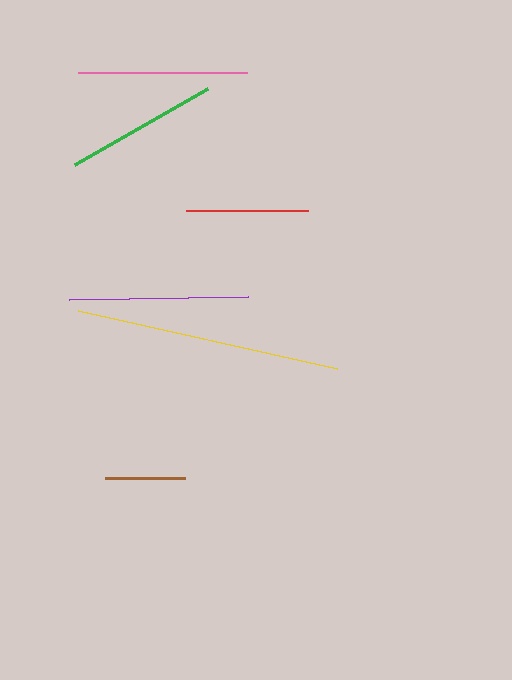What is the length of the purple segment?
The purple segment is approximately 179 pixels long.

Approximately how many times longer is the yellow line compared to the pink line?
The yellow line is approximately 1.6 times the length of the pink line.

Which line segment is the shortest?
The brown line is the shortest at approximately 80 pixels.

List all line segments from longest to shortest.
From longest to shortest: yellow, purple, pink, green, red, brown.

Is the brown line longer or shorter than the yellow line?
The yellow line is longer than the brown line.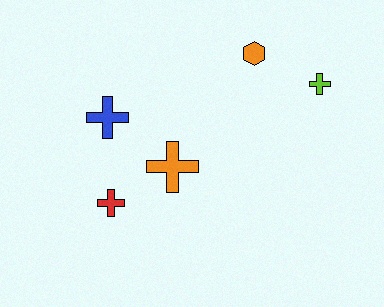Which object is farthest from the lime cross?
The red cross is farthest from the lime cross.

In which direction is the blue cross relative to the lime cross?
The blue cross is to the left of the lime cross.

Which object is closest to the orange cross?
The red cross is closest to the orange cross.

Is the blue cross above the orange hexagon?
No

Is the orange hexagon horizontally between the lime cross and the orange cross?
Yes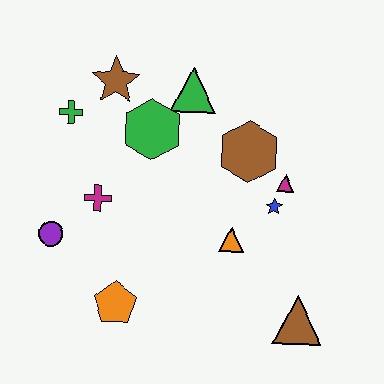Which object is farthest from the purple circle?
The brown triangle is farthest from the purple circle.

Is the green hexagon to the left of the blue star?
Yes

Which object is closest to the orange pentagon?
The purple circle is closest to the orange pentagon.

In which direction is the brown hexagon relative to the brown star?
The brown hexagon is to the right of the brown star.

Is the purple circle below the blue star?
Yes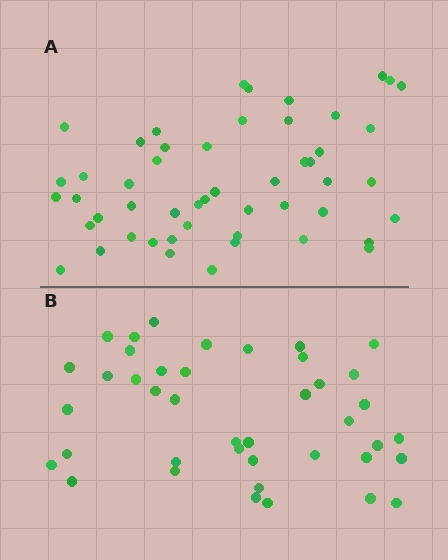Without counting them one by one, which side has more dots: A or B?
Region A (the top region) has more dots.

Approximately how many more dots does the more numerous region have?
Region A has roughly 10 or so more dots than region B.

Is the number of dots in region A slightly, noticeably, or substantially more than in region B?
Region A has only slightly more — the two regions are fairly close. The ratio is roughly 1.2 to 1.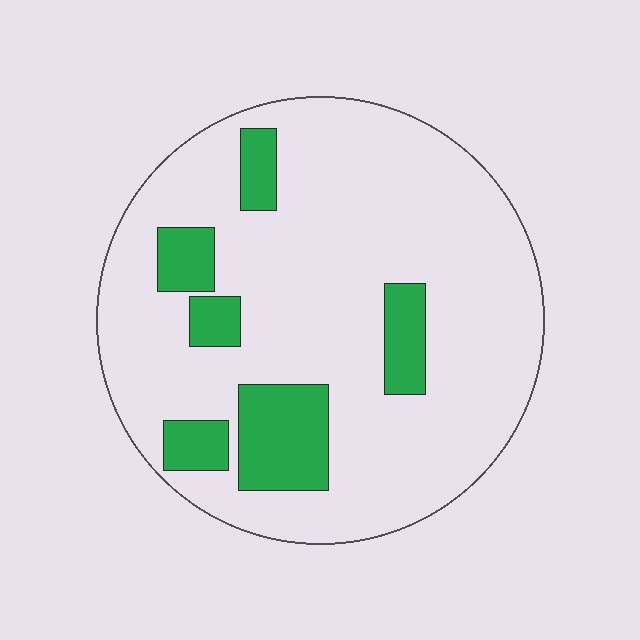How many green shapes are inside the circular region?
6.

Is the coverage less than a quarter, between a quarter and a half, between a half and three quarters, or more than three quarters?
Less than a quarter.